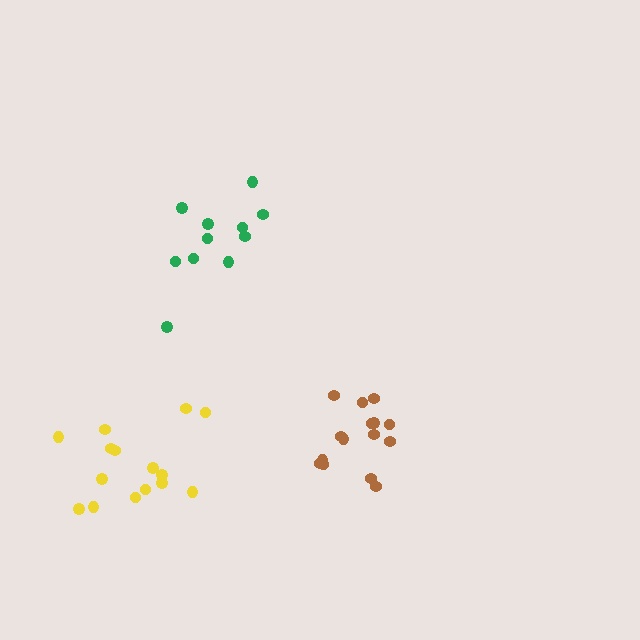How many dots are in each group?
Group 1: 11 dots, Group 2: 15 dots, Group 3: 15 dots (41 total).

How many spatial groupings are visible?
There are 3 spatial groupings.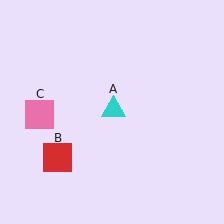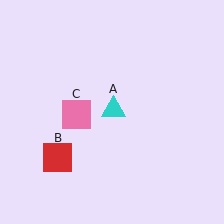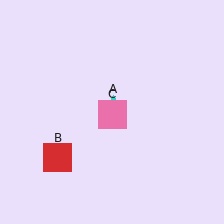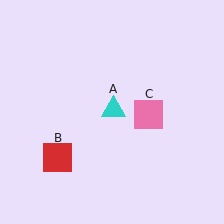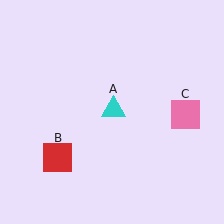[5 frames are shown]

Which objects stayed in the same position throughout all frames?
Cyan triangle (object A) and red square (object B) remained stationary.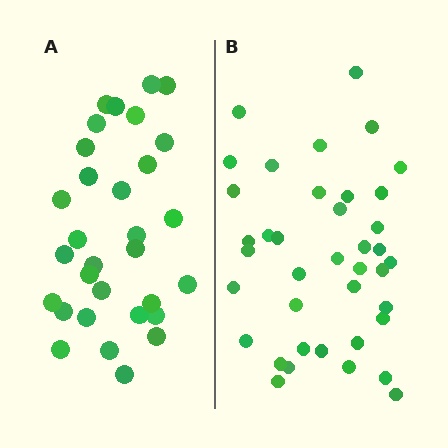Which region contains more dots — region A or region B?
Region B (the right region) has more dots.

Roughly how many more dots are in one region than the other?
Region B has roughly 8 or so more dots than region A.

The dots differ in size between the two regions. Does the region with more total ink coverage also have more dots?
No. Region A has more total ink coverage because its dots are larger, but region B actually contains more individual dots. Total area can be misleading — the number of items is what matters here.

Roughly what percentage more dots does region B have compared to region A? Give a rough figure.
About 25% more.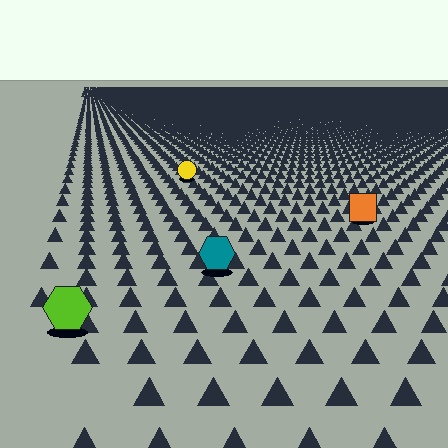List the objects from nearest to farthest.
From nearest to farthest: the lime hexagon, the teal hexagon, the orange square, the yellow circle.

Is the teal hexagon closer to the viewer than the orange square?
Yes. The teal hexagon is closer — you can tell from the texture gradient: the ground texture is coarser near it.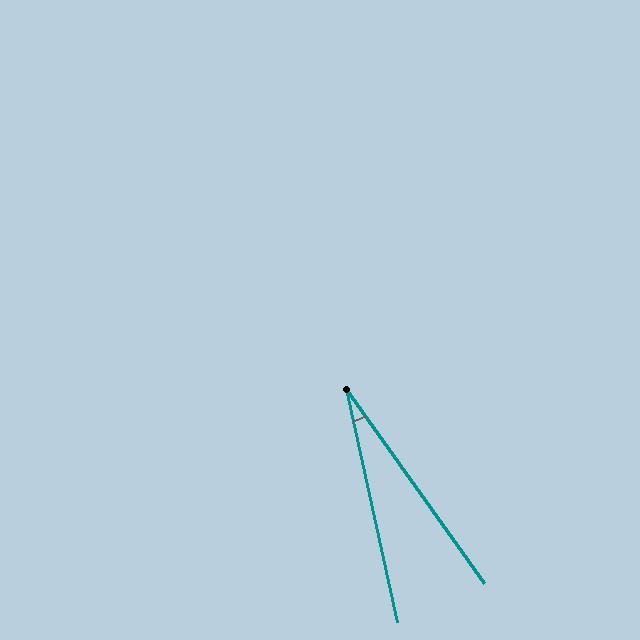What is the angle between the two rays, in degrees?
Approximately 23 degrees.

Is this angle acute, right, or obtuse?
It is acute.